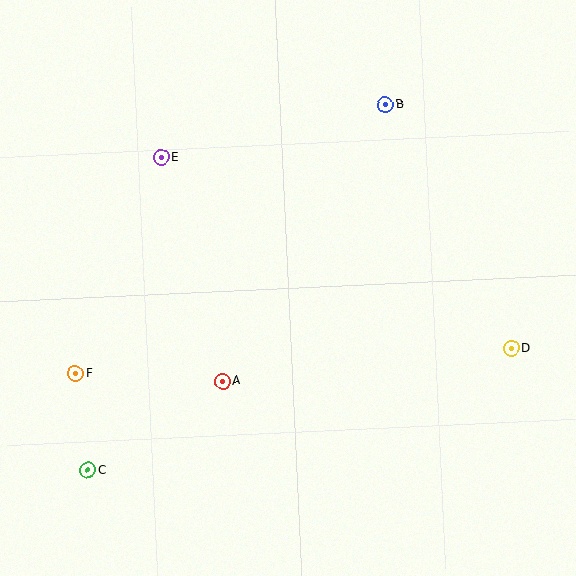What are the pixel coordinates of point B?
Point B is at (385, 104).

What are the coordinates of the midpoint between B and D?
The midpoint between B and D is at (448, 226).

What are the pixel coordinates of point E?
Point E is at (161, 157).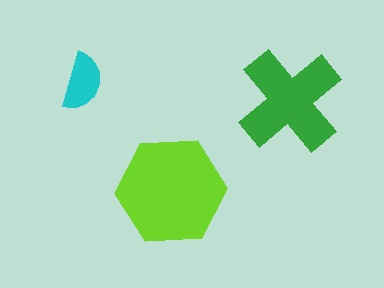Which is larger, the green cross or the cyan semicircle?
The green cross.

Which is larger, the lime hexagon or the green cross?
The lime hexagon.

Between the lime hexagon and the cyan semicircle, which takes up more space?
The lime hexagon.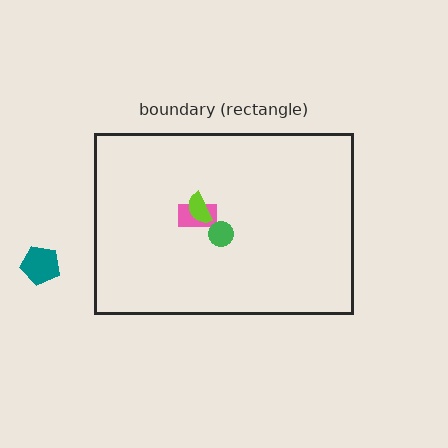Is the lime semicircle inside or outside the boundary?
Inside.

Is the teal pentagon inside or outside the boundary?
Outside.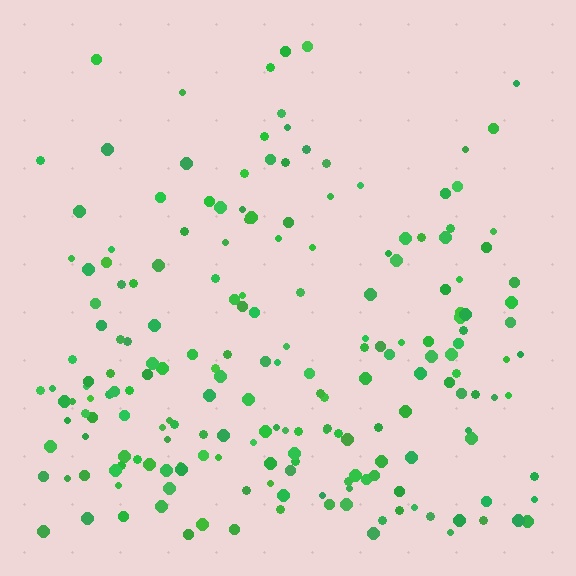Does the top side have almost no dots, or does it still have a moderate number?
Still a moderate number, just noticeably fewer than the bottom.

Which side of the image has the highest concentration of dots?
The bottom.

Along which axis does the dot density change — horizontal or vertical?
Vertical.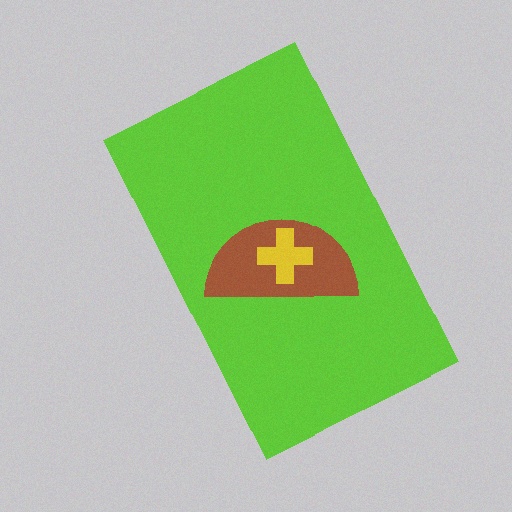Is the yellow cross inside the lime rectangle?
Yes.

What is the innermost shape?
The yellow cross.